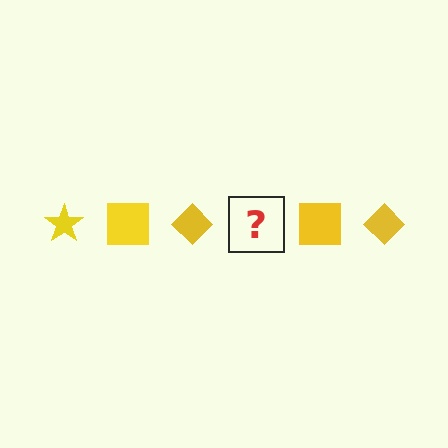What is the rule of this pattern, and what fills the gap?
The rule is that the pattern cycles through star, square, diamond shapes in yellow. The gap should be filled with a yellow star.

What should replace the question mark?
The question mark should be replaced with a yellow star.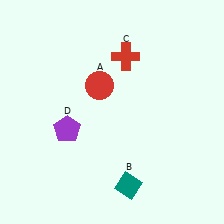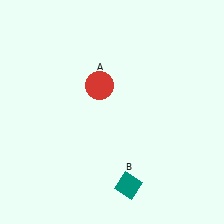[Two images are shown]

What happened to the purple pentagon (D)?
The purple pentagon (D) was removed in Image 2. It was in the bottom-left area of Image 1.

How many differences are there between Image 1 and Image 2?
There are 2 differences between the two images.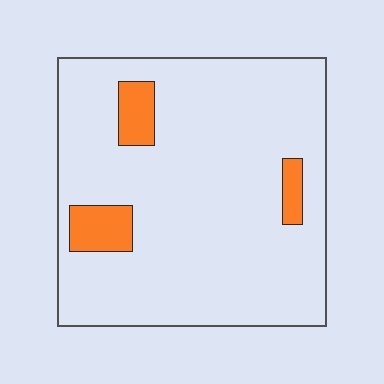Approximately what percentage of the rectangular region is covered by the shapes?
Approximately 10%.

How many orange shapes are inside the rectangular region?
3.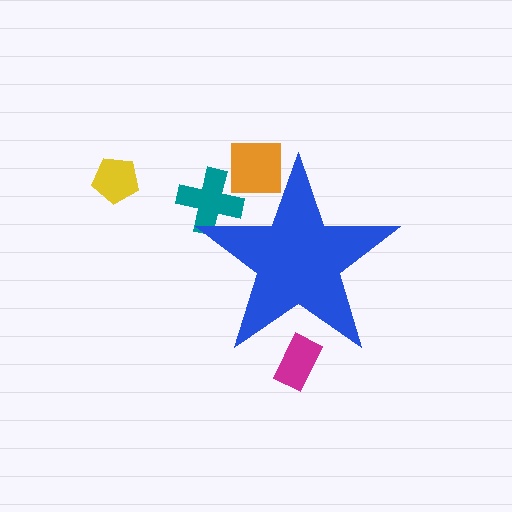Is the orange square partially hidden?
Yes, the orange square is partially hidden behind the blue star.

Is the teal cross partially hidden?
Yes, the teal cross is partially hidden behind the blue star.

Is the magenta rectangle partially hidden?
Yes, the magenta rectangle is partially hidden behind the blue star.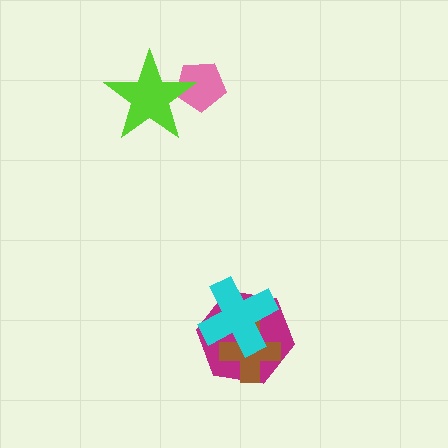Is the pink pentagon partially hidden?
Yes, it is partially covered by another shape.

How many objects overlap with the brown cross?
2 objects overlap with the brown cross.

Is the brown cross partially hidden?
Yes, it is partially covered by another shape.